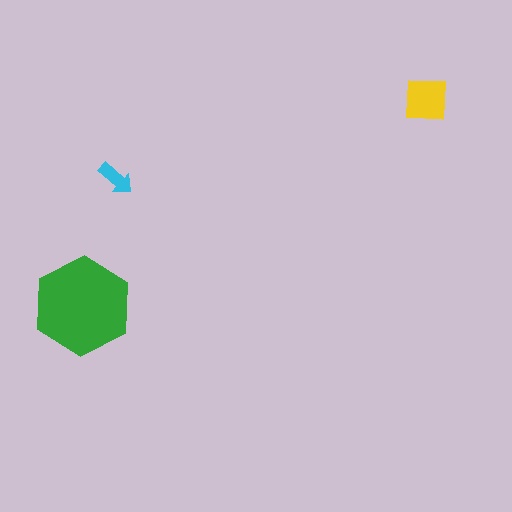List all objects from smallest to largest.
The cyan arrow, the yellow square, the green hexagon.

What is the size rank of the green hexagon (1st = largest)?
1st.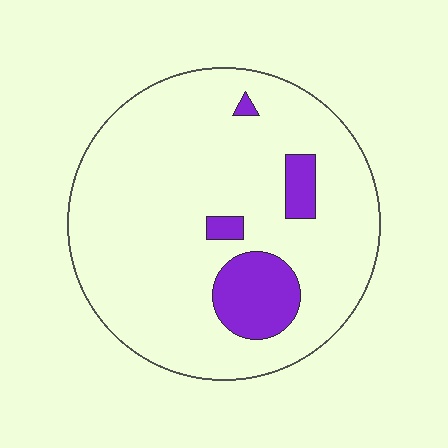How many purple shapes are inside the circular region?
4.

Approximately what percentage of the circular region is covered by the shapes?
Approximately 10%.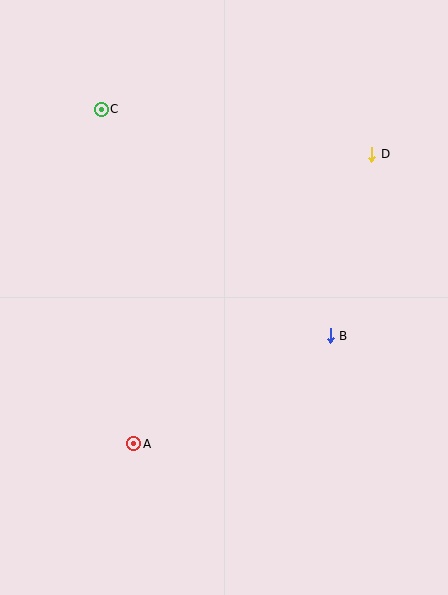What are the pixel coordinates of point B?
Point B is at (330, 336).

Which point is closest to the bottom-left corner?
Point A is closest to the bottom-left corner.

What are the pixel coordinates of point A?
Point A is at (134, 444).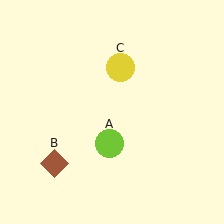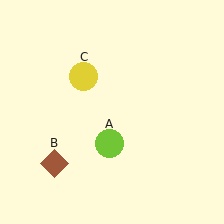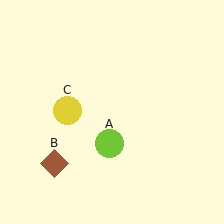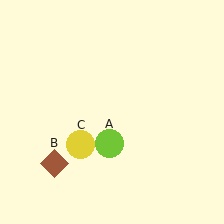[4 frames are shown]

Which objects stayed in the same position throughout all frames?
Lime circle (object A) and brown diamond (object B) remained stationary.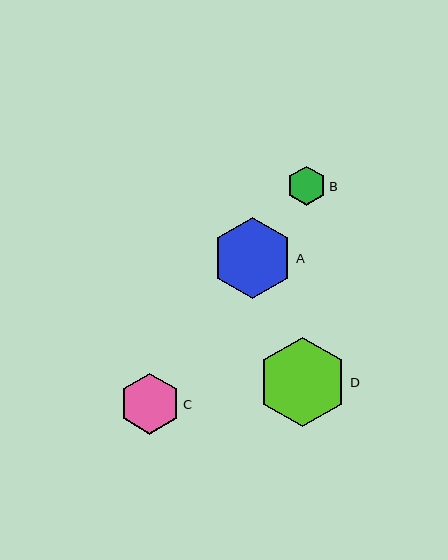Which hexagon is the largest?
Hexagon D is the largest with a size of approximately 90 pixels.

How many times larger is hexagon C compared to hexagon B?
Hexagon C is approximately 1.6 times the size of hexagon B.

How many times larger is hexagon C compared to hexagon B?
Hexagon C is approximately 1.6 times the size of hexagon B.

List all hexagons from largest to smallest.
From largest to smallest: D, A, C, B.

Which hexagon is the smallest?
Hexagon B is the smallest with a size of approximately 39 pixels.